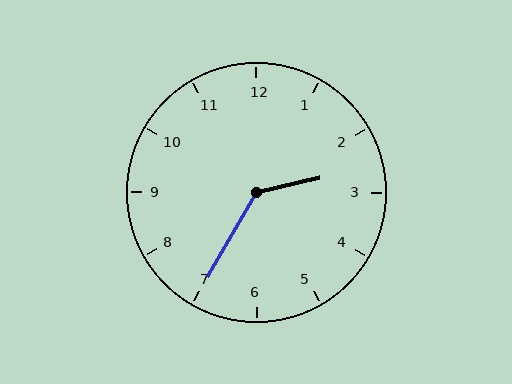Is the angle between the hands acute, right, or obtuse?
It is obtuse.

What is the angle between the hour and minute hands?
Approximately 132 degrees.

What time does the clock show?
2:35.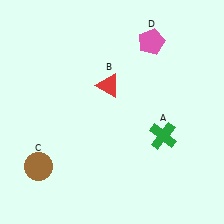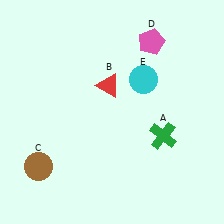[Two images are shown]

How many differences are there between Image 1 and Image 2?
There is 1 difference between the two images.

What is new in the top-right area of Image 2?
A cyan circle (E) was added in the top-right area of Image 2.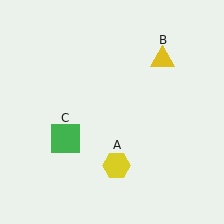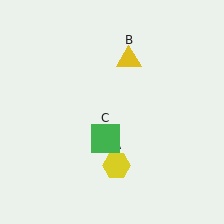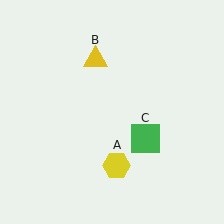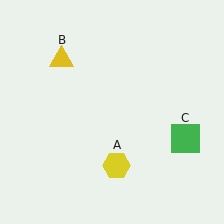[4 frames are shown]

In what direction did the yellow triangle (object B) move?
The yellow triangle (object B) moved left.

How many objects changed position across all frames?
2 objects changed position: yellow triangle (object B), green square (object C).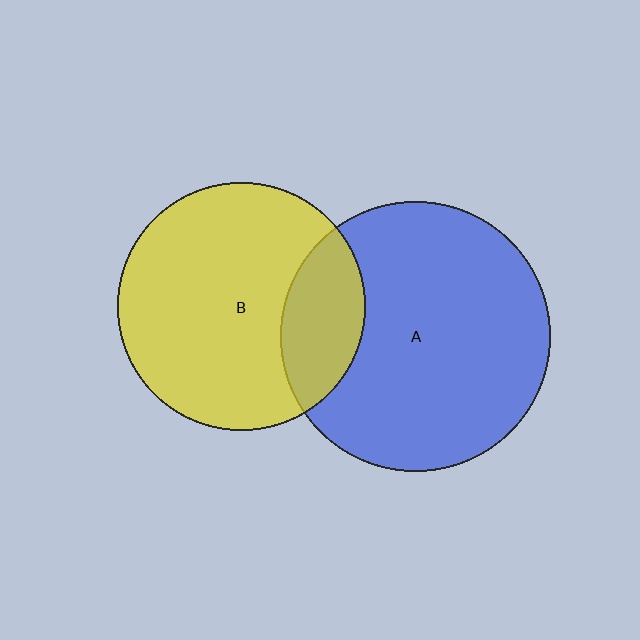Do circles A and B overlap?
Yes.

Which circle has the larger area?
Circle A (blue).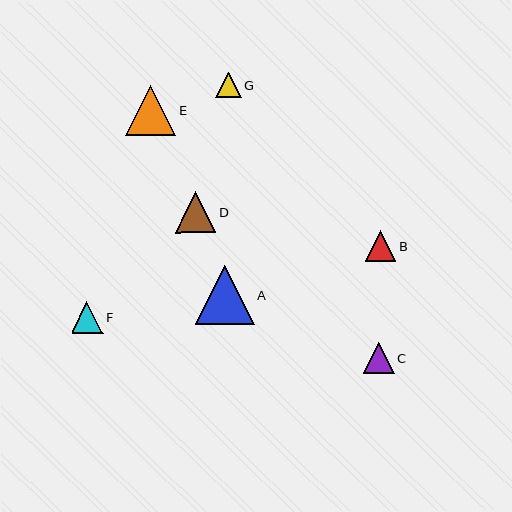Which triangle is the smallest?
Triangle G is the smallest with a size of approximately 26 pixels.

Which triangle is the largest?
Triangle A is the largest with a size of approximately 59 pixels.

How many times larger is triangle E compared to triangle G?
Triangle E is approximately 1.9 times the size of triangle G.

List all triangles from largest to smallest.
From largest to smallest: A, E, D, F, C, B, G.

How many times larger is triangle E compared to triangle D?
Triangle E is approximately 1.2 times the size of triangle D.